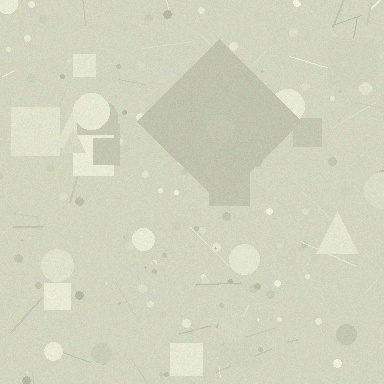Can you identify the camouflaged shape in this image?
The camouflaged shape is a diamond.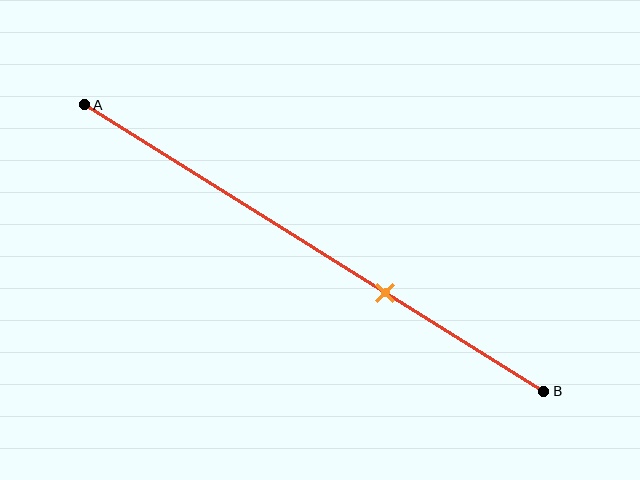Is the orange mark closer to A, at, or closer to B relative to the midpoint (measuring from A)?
The orange mark is closer to point B than the midpoint of segment AB.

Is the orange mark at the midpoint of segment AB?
No, the mark is at about 65% from A, not at the 50% midpoint.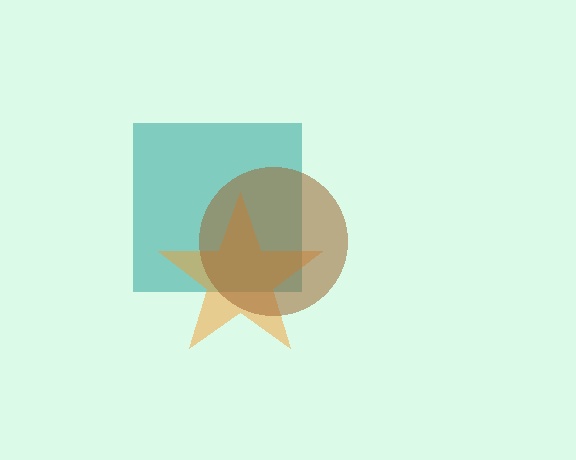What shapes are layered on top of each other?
The layered shapes are: a teal square, an orange star, a brown circle.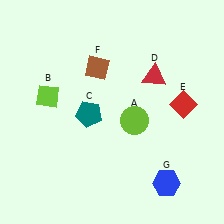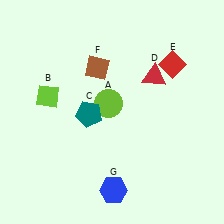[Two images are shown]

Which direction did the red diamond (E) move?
The red diamond (E) moved up.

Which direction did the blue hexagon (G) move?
The blue hexagon (G) moved left.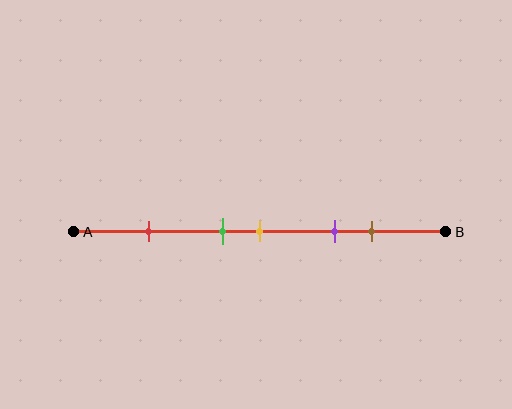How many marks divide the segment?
There are 5 marks dividing the segment.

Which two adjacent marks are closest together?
The green and yellow marks are the closest adjacent pair.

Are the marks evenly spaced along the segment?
No, the marks are not evenly spaced.